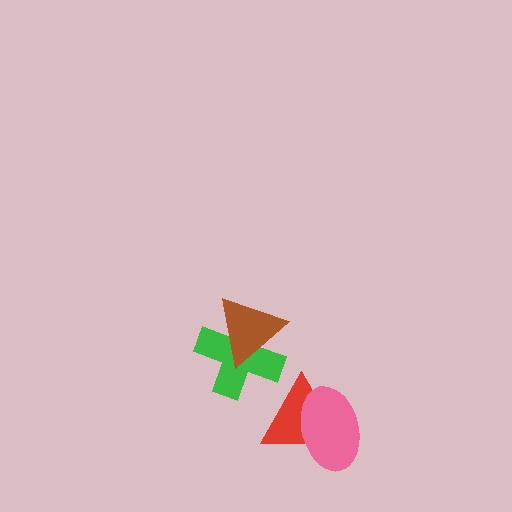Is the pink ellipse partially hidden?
No, no other shape covers it.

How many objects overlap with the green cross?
1 object overlaps with the green cross.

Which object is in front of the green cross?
The brown triangle is in front of the green cross.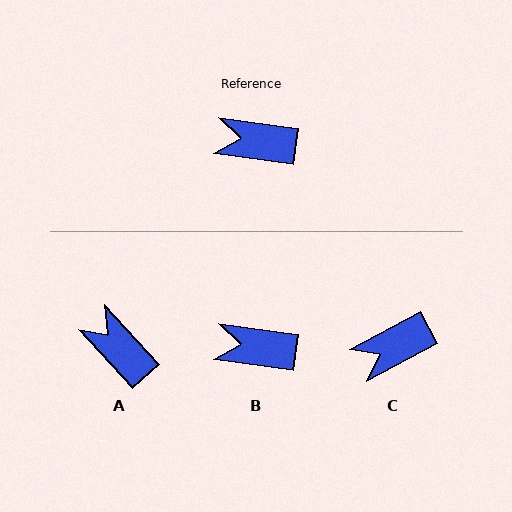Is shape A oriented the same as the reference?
No, it is off by about 40 degrees.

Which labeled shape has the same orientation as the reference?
B.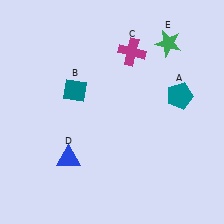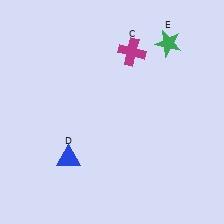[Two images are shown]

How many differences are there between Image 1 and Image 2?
There are 2 differences between the two images.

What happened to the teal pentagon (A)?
The teal pentagon (A) was removed in Image 2. It was in the top-right area of Image 1.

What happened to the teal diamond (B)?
The teal diamond (B) was removed in Image 2. It was in the top-left area of Image 1.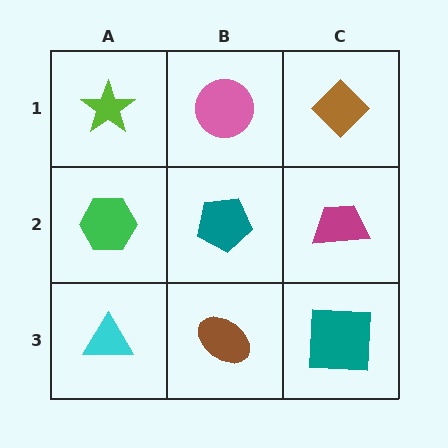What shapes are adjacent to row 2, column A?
A lime star (row 1, column A), a cyan triangle (row 3, column A), a teal pentagon (row 2, column B).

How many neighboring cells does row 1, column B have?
3.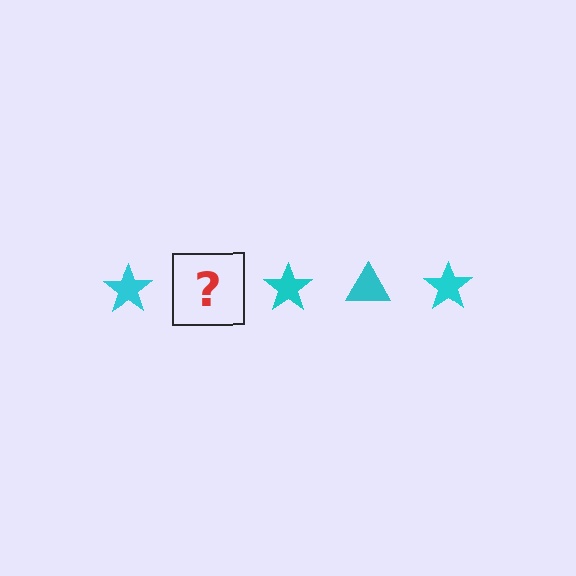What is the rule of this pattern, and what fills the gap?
The rule is that the pattern cycles through star, triangle shapes in cyan. The gap should be filled with a cyan triangle.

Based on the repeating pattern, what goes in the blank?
The blank should be a cyan triangle.